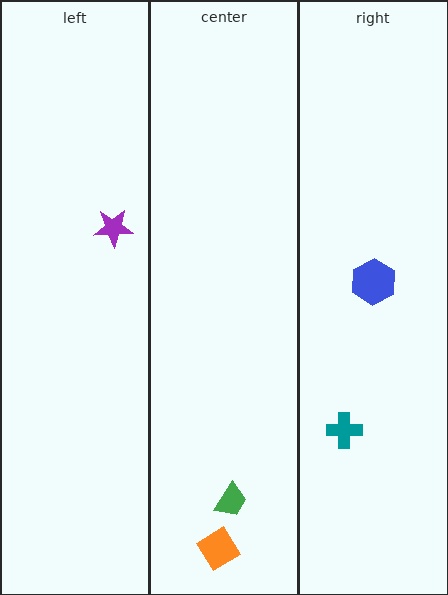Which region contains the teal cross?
The right region.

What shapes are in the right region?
The teal cross, the blue hexagon.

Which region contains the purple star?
The left region.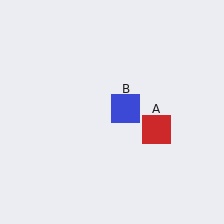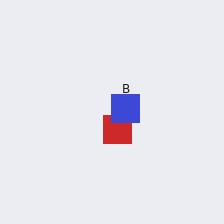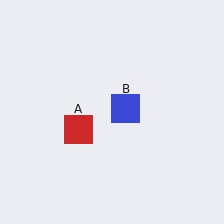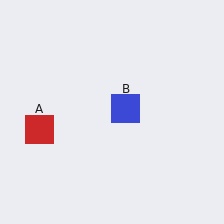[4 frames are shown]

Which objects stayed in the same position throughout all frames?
Blue square (object B) remained stationary.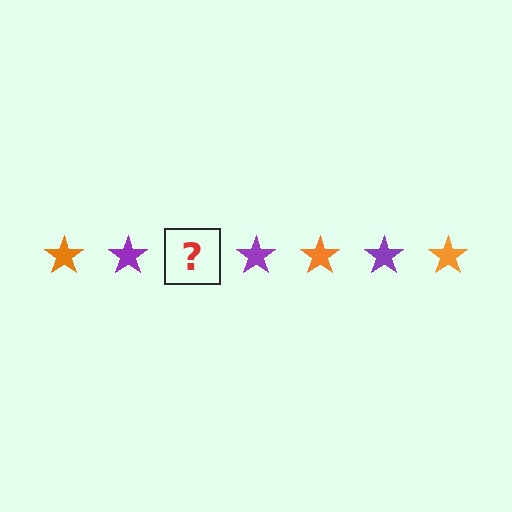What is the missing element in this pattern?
The missing element is an orange star.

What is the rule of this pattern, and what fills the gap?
The rule is that the pattern cycles through orange, purple stars. The gap should be filled with an orange star.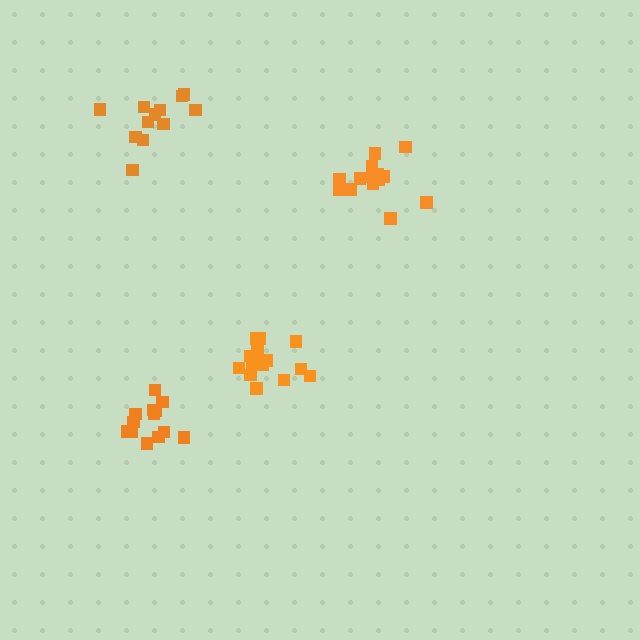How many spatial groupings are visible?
There are 4 spatial groupings.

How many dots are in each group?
Group 1: 15 dots, Group 2: 14 dots, Group 3: 13 dots, Group 4: 12 dots (54 total).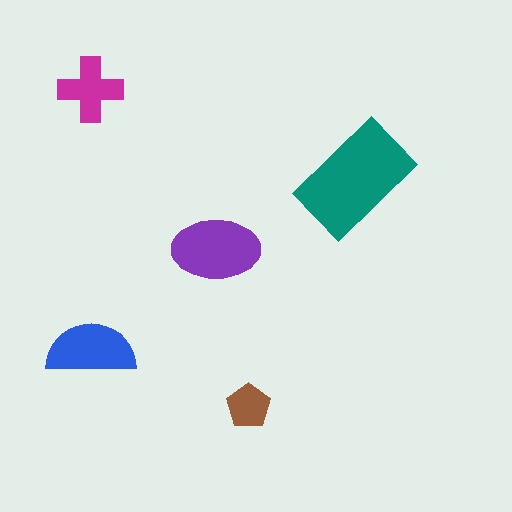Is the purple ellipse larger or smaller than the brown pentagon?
Larger.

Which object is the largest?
The teal rectangle.